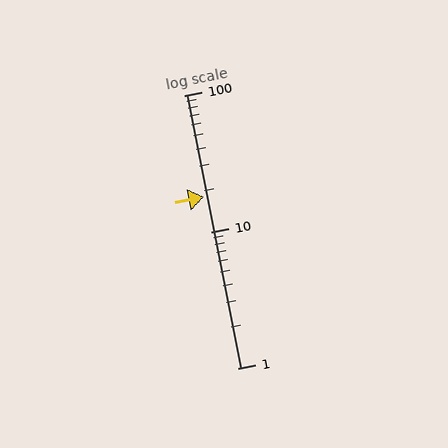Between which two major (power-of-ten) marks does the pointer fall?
The pointer is between 10 and 100.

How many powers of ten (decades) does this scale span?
The scale spans 2 decades, from 1 to 100.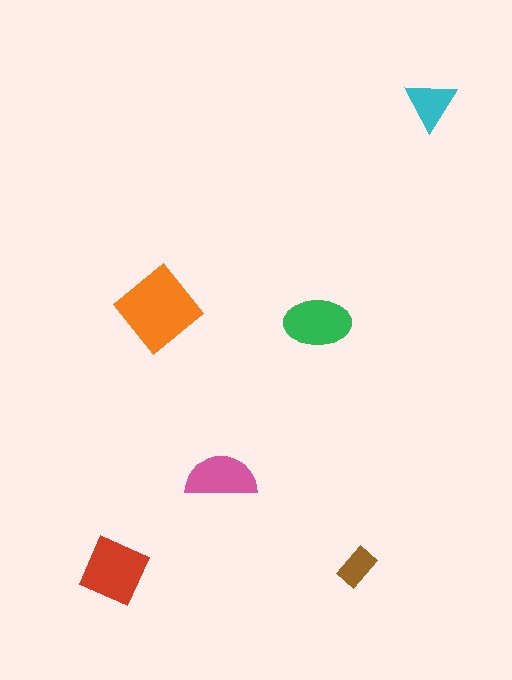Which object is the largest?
The orange diamond.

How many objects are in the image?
There are 6 objects in the image.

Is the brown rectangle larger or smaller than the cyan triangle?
Smaller.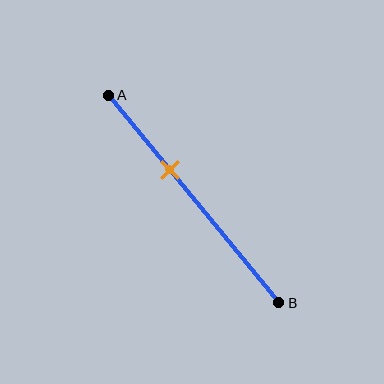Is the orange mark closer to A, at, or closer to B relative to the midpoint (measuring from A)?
The orange mark is closer to point A than the midpoint of segment AB.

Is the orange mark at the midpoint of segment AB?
No, the mark is at about 35% from A, not at the 50% midpoint.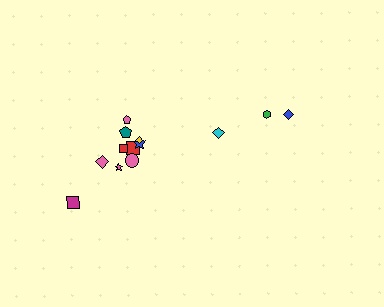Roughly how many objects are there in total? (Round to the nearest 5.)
Roughly 15 objects in total.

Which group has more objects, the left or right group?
The left group.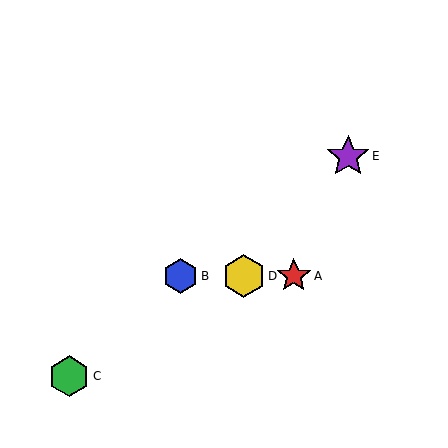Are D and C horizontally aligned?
No, D is at y≈276 and C is at y≈376.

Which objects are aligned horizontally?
Objects A, B, D are aligned horizontally.